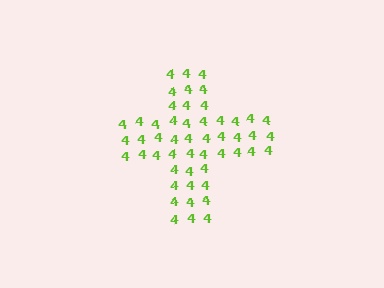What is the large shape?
The large shape is a cross.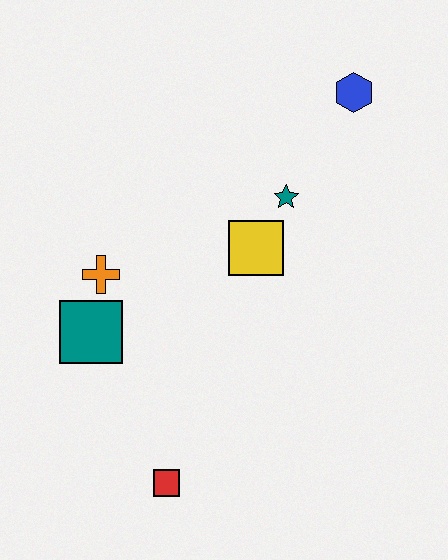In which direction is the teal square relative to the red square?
The teal square is above the red square.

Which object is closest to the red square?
The teal square is closest to the red square.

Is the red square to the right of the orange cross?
Yes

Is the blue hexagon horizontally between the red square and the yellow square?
No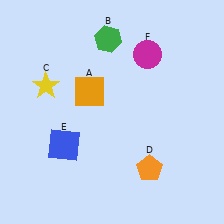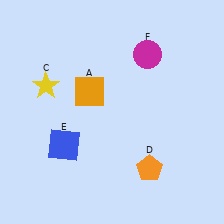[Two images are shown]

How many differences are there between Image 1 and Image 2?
There is 1 difference between the two images.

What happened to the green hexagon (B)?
The green hexagon (B) was removed in Image 2. It was in the top-left area of Image 1.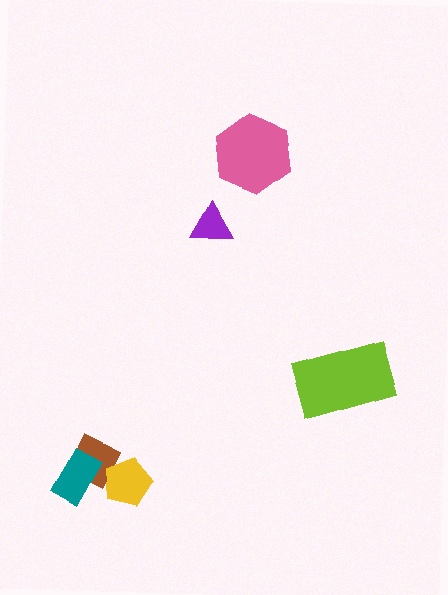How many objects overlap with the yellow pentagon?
1 object overlaps with the yellow pentagon.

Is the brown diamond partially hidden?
Yes, it is partially covered by another shape.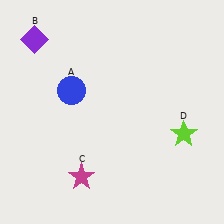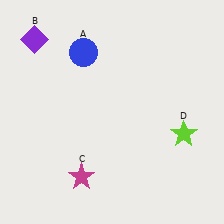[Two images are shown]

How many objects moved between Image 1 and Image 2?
1 object moved between the two images.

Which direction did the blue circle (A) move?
The blue circle (A) moved up.